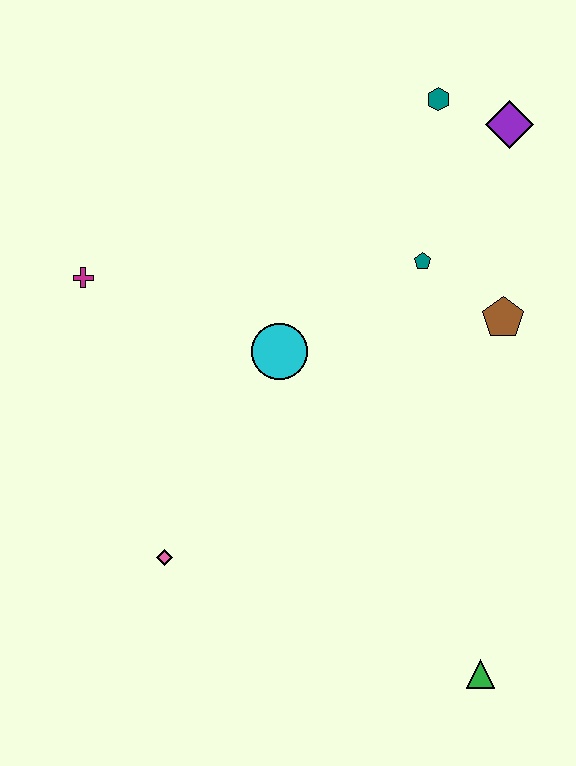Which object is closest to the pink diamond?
The cyan circle is closest to the pink diamond.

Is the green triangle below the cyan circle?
Yes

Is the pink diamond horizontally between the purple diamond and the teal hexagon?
No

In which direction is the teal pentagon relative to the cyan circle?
The teal pentagon is to the right of the cyan circle.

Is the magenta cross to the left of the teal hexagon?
Yes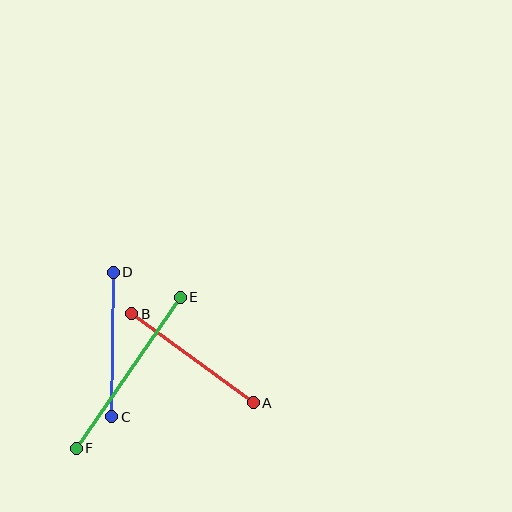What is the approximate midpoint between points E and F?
The midpoint is at approximately (128, 373) pixels.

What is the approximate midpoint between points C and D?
The midpoint is at approximately (113, 345) pixels.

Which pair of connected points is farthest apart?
Points E and F are farthest apart.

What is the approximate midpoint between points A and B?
The midpoint is at approximately (192, 358) pixels.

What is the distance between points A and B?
The distance is approximately 151 pixels.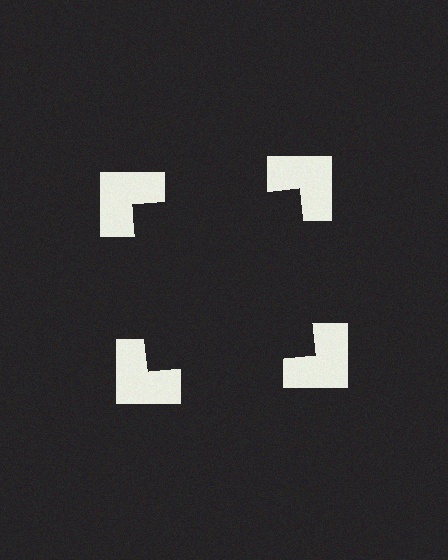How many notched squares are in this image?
There are 4 — one at each vertex of the illusory square.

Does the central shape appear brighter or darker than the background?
It typically appears slightly darker than the background, even though no actual brightness change is drawn.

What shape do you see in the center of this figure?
An illusory square — its edges are inferred from the aligned wedge cuts in the notched squares, not physically drawn.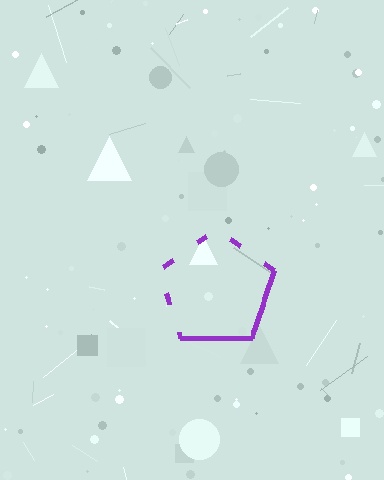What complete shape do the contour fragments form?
The contour fragments form a pentagon.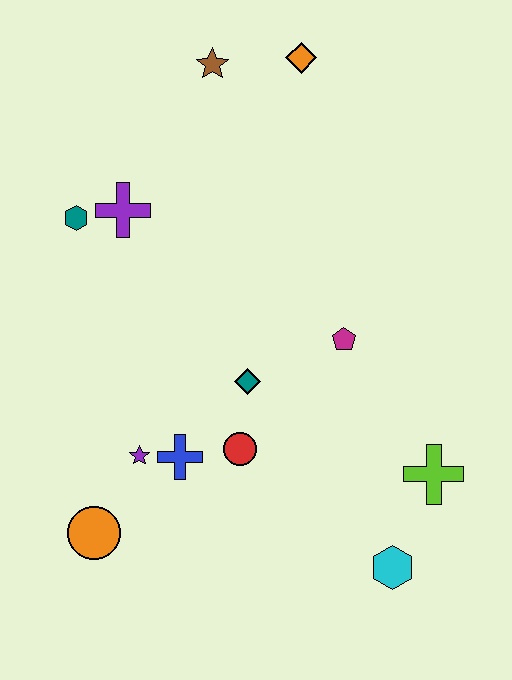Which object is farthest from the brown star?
The cyan hexagon is farthest from the brown star.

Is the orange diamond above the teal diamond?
Yes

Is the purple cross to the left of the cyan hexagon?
Yes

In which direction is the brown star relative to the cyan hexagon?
The brown star is above the cyan hexagon.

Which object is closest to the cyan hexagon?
The lime cross is closest to the cyan hexagon.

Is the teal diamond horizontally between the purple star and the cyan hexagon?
Yes